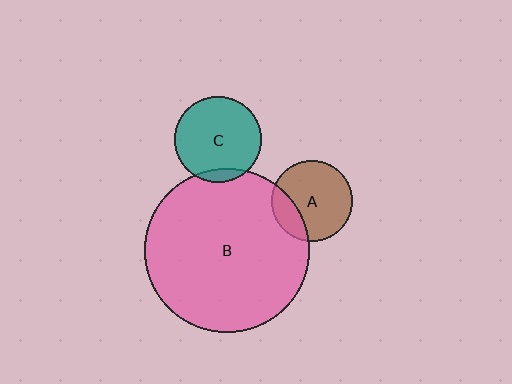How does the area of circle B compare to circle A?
Approximately 4.1 times.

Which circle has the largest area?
Circle B (pink).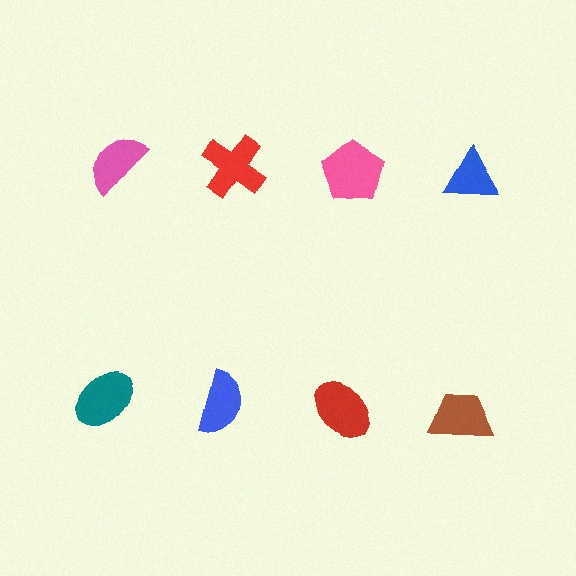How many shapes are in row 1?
4 shapes.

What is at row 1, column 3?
A pink pentagon.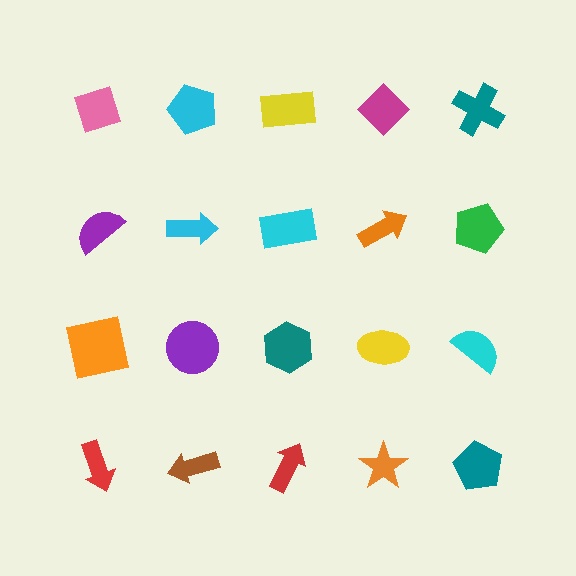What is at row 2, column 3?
A cyan rectangle.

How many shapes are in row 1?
5 shapes.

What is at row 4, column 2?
A brown arrow.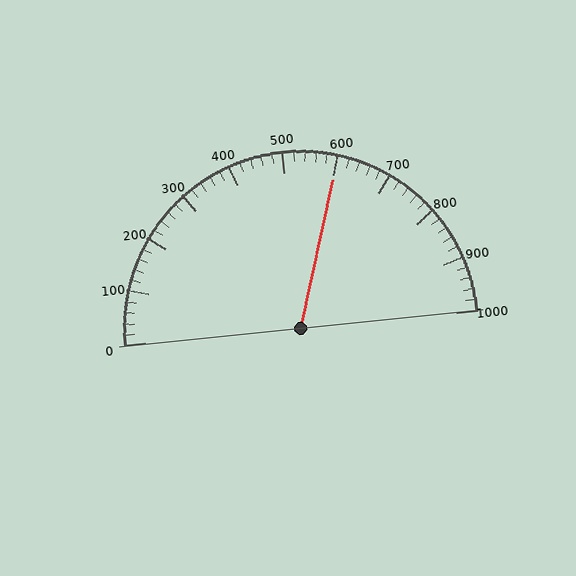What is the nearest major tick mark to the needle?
The nearest major tick mark is 600.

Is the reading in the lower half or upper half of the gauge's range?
The reading is in the upper half of the range (0 to 1000).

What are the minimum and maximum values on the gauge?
The gauge ranges from 0 to 1000.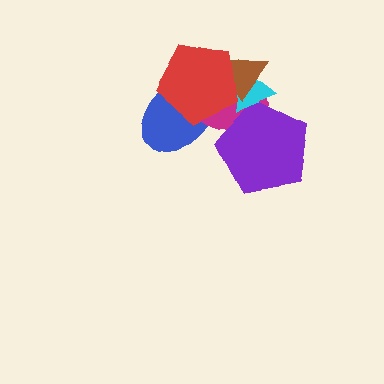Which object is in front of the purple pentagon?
The cyan triangle is in front of the purple pentagon.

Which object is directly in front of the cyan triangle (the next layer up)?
The brown triangle is directly in front of the cyan triangle.